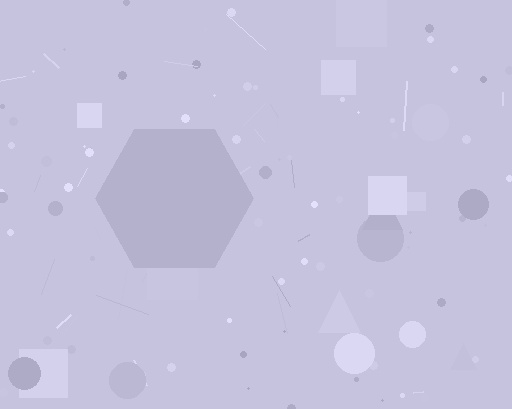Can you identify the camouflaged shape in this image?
The camouflaged shape is a hexagon.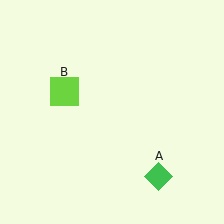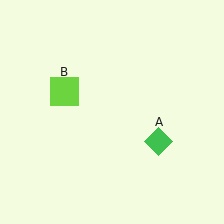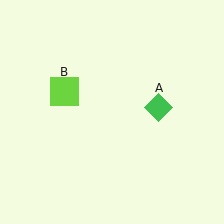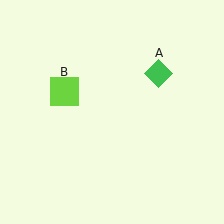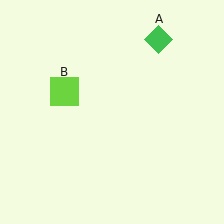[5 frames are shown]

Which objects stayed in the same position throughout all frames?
Lime square (object B) remained stationary.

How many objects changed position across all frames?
1 object changed position: green diamond (object A).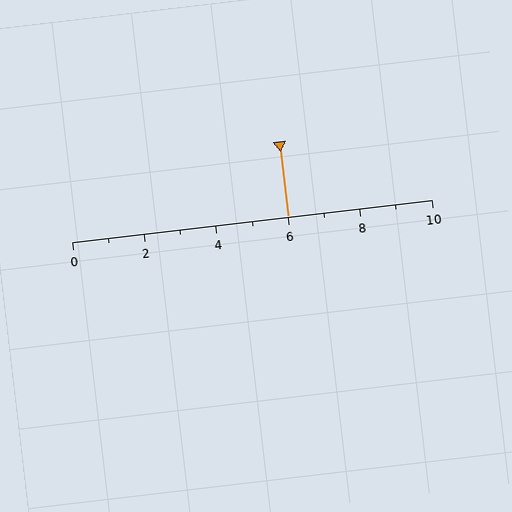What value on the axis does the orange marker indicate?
The marker indicates approximately 6.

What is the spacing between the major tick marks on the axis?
The major ticks are spaced 2 apart.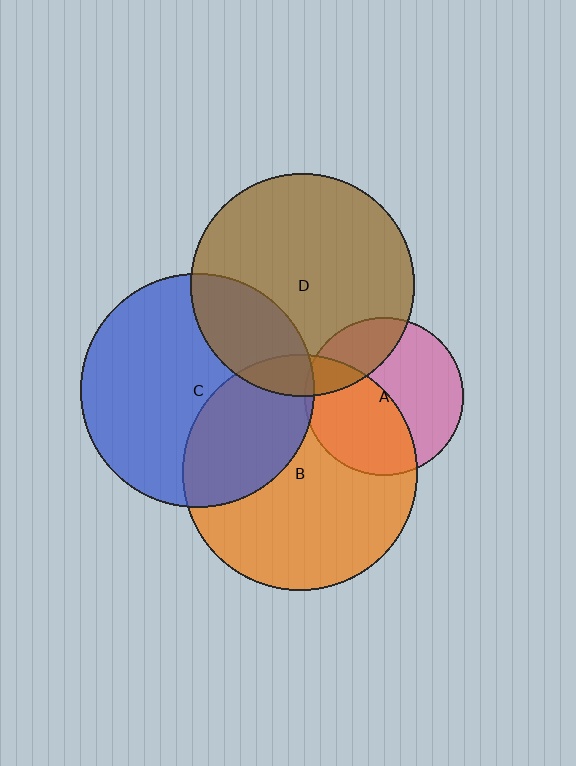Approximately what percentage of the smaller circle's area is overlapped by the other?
Approximately 35%.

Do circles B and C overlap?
Yes.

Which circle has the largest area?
Circle B (orange).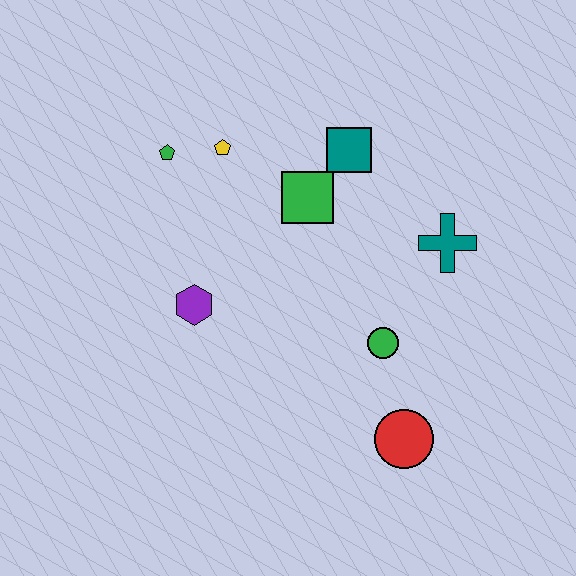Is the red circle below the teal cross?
Yes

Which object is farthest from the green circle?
The green pentagon is farthest from the green circle.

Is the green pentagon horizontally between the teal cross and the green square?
No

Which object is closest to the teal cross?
The green circle is closest to the teal cross.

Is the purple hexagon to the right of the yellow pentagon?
No